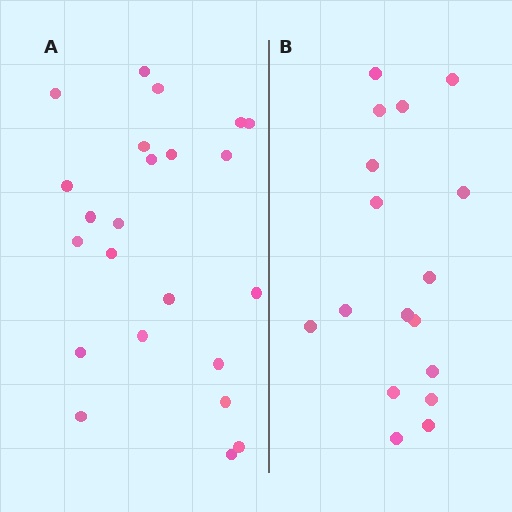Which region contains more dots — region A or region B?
Region A (the left region) has more dots.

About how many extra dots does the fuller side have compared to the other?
Region A has about 6 more dots than region B.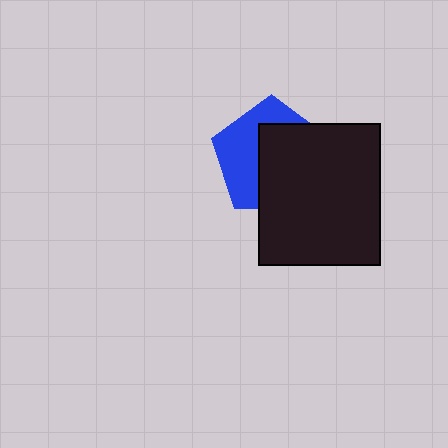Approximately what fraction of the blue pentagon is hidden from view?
Roughly 56% of the blue pentagon is hidden behind the black rectangle.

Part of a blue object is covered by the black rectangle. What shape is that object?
It is a pentagon.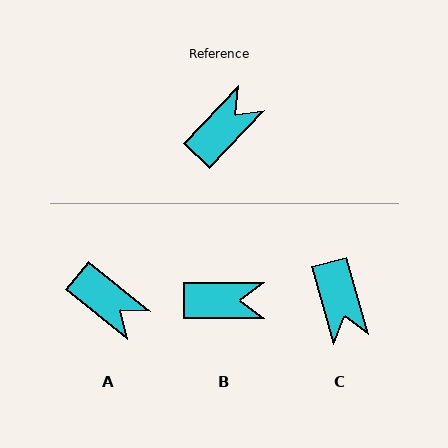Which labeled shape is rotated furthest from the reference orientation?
C, about 121 degrees away.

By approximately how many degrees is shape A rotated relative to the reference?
Approximately 85 degrees clockwise.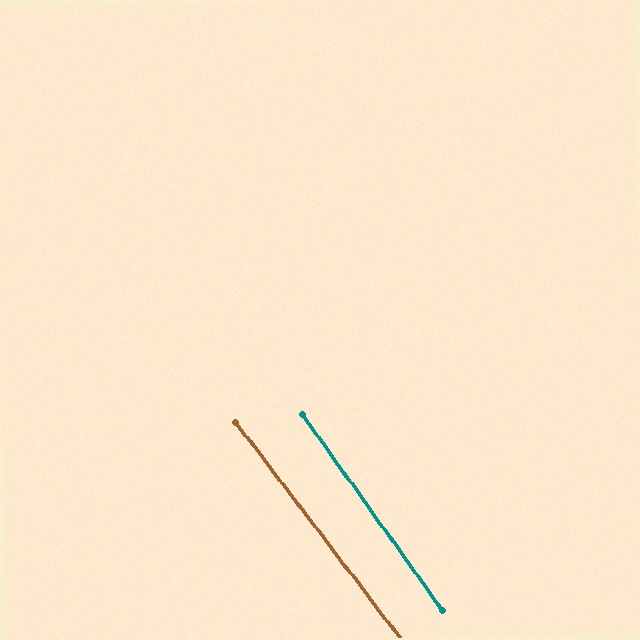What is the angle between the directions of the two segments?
Approximately 2 degrees.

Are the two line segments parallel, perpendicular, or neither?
Parallel — their directions differ by only 1.7°.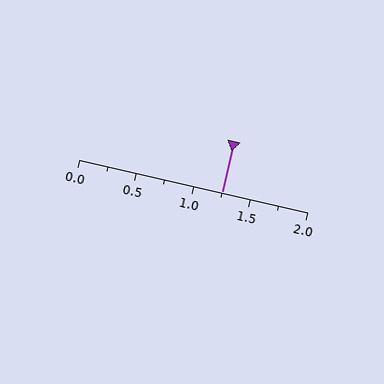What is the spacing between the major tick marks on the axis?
The major ticks are spaced 0.5 apart.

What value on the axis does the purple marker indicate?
The marker indicates approximately 1.25.